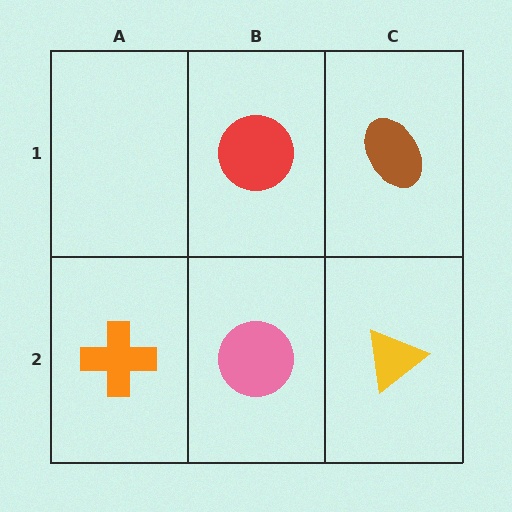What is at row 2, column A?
An orange cross.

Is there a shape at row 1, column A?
No, that cell is empty.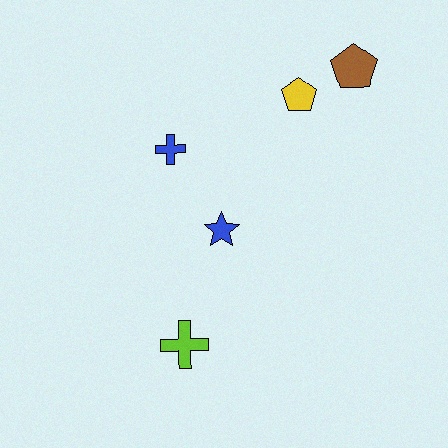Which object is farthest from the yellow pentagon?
The lime cross is farthest from the yellow pentagon.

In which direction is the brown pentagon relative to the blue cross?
The brown pentagon is to the right of the blue cross.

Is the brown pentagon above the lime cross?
Yes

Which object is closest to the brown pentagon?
The yellow pentagon is closest to the brown pentagon.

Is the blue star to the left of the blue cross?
No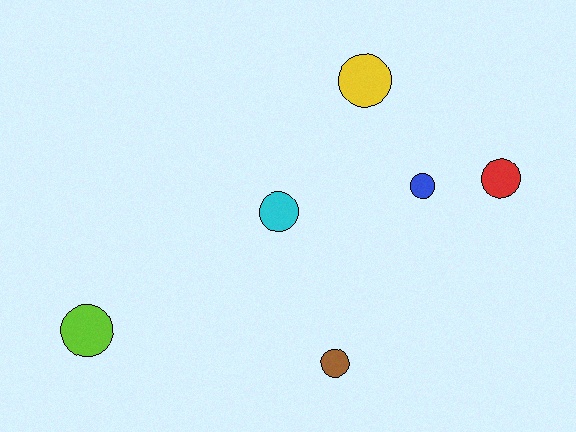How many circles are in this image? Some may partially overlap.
There are 6 circles.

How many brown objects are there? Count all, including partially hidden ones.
There is 1 brown object.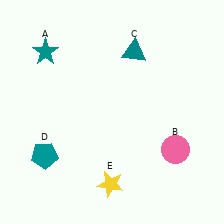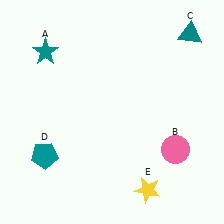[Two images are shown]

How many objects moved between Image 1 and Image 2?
2 objects moved between the two images.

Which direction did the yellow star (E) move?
The yellow star (E) moved right.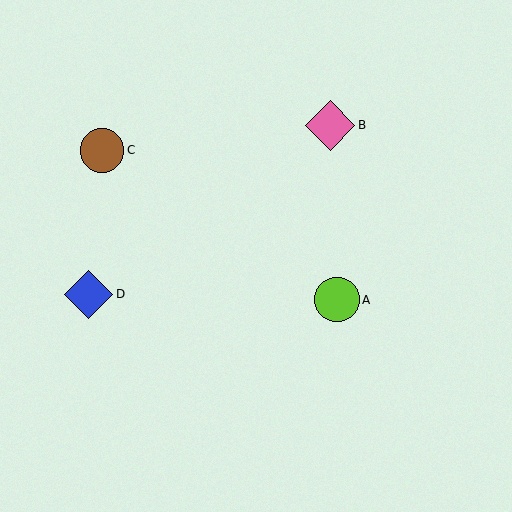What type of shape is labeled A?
Shape A is a lime circle.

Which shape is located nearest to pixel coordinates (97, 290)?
The blue diamond (labeled D) at (89, 294) is nearest to that location.